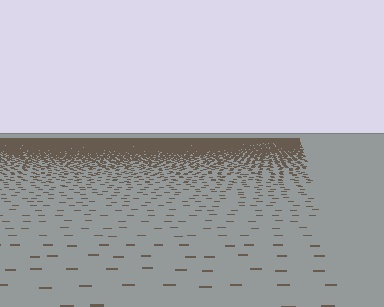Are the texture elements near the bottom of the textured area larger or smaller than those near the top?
Larger. Near the bottom, elements are closer to the viewer and appear at a bigger on-screen size.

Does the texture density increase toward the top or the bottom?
Density increases toward the top.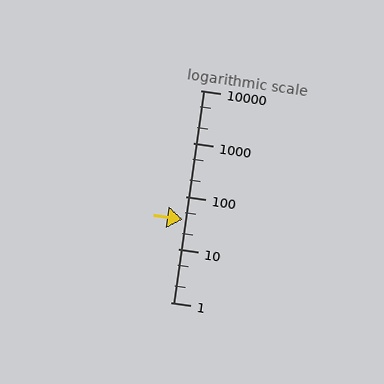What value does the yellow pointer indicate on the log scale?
The pointer indicates approximately 36.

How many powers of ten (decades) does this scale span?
The scale spans 4 decades, from 1 to 10000.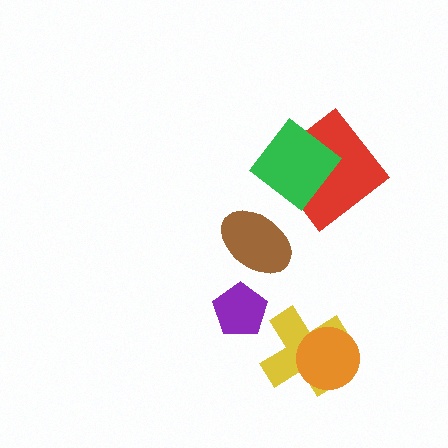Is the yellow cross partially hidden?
Yes, it is partially covered by another shape.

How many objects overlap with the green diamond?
1 object overlaps with the green diamond.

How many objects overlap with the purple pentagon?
0 objects overlap with the purple pentagon.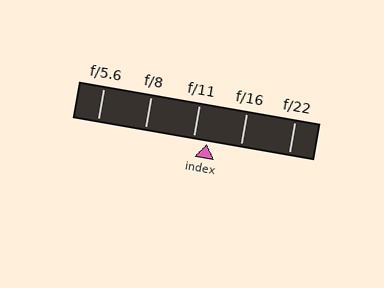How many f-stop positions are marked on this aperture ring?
There are 5 f-stop positions marked.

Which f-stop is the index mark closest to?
The index mark is closest to f/11.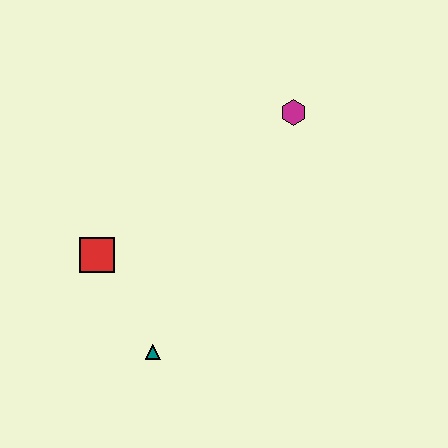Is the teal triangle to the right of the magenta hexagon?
No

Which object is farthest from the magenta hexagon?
The teal triangle is farthest from the magenta hexagon.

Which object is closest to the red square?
The teal triangle is closest to the red square.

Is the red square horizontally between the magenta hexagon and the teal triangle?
No